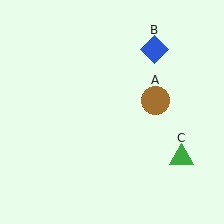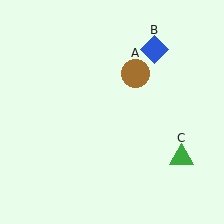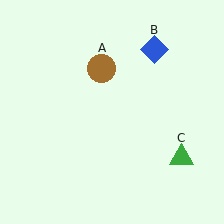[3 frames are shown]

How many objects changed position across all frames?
1 object changed position: brown circle (object A).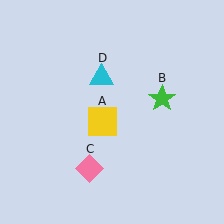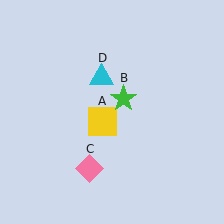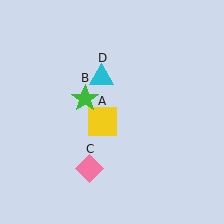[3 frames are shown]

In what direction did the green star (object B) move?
The green star (object B) moved left.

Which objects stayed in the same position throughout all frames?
Yellow square (object A) and pink diamond (object C) and cyan triangle (object D) remained stationary.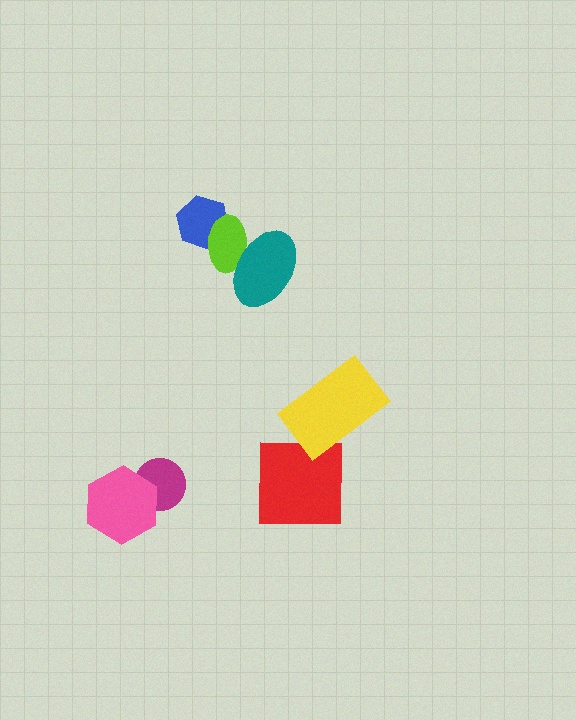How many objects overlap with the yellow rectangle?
0 objects overlap with the yellow rectangle.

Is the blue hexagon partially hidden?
Yes, it is partially covered by another shape.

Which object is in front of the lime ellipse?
The teal ellipse is in front of the lime ellipse.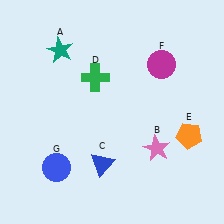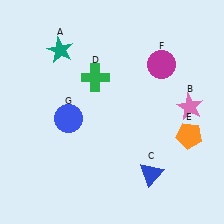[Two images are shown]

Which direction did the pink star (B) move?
The pink star (B) moved up.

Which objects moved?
The objects that moved are: the pink star (B), the blue triangle (C), the blue circle (G).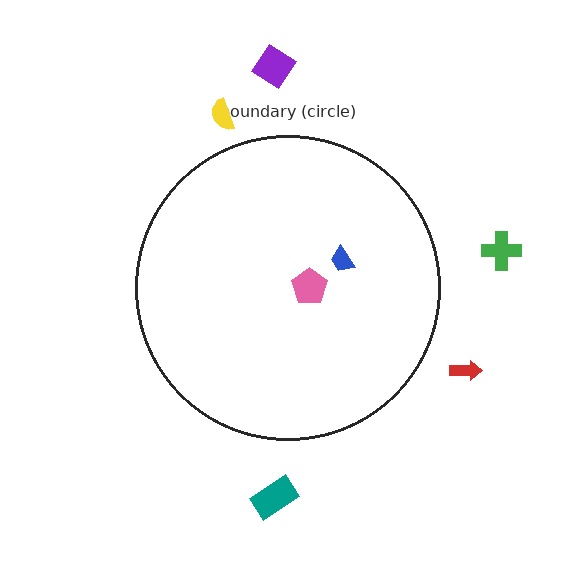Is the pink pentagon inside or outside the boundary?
Inside.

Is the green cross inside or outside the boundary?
Outside.